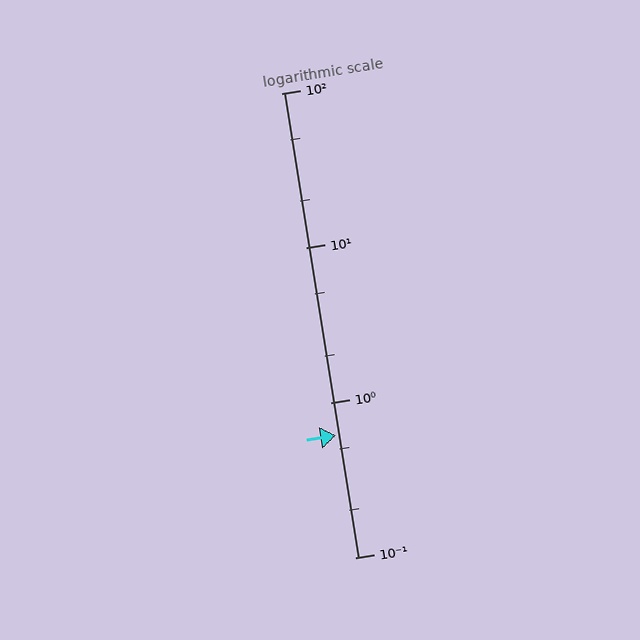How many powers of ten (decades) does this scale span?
The scale spans 3 decades, from 0.1 to 100.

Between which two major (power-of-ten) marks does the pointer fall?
The pointer is between 0.1 and 1.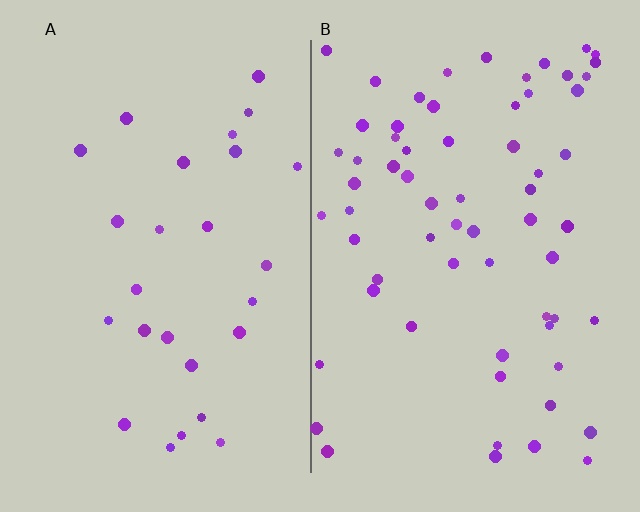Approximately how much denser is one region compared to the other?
Approximately 2.4× — region B over region A.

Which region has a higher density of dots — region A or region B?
B (the right).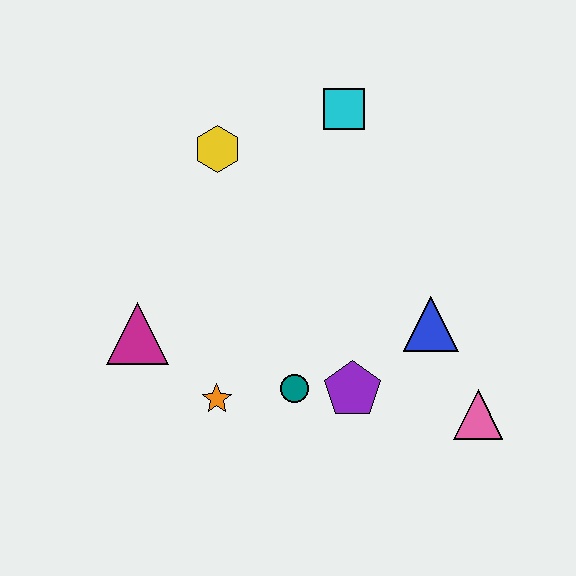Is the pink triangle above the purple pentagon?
No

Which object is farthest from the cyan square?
The pink triangle is farthest from the cyan square.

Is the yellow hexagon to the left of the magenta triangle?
No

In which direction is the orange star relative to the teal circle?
The orange star is to the left of the teal circle.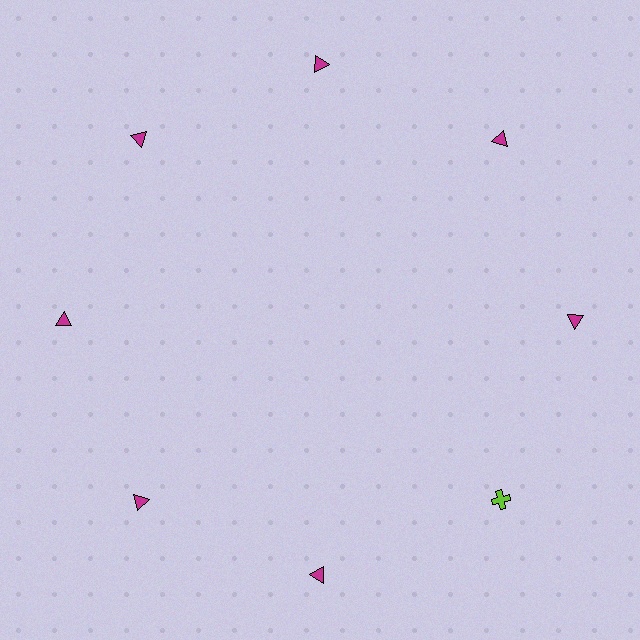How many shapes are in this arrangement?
There are 8 shapes arranged in a ring pattern.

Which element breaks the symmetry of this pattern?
The lime cross at roughly the 4 o'clock position breaks the symmetry. All other shapes are magenta triangles.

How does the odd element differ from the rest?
It differs in both color (lime instead of magenta) and shape (cross instead of triangle).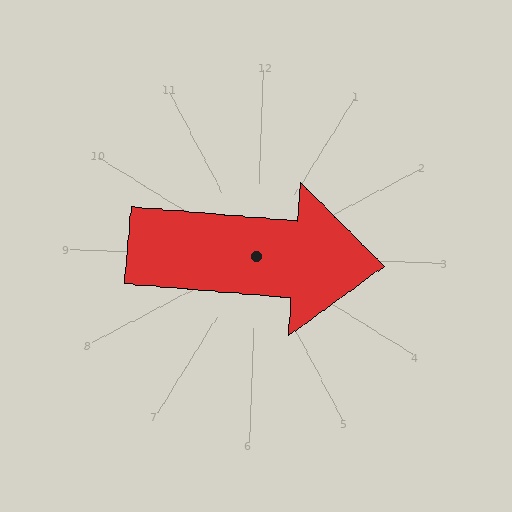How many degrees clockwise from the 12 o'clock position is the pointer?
Approximately 92 degrees.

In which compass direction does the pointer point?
East.